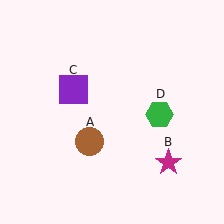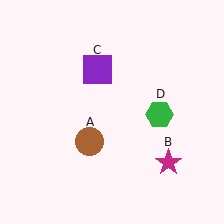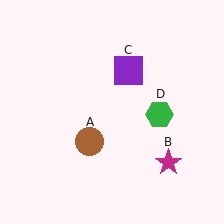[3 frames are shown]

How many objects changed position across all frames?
1 object changed position: purple square (object C).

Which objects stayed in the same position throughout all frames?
Brown circle (object A) and magenta star (object B) and green hexagon (object D) remained stationary.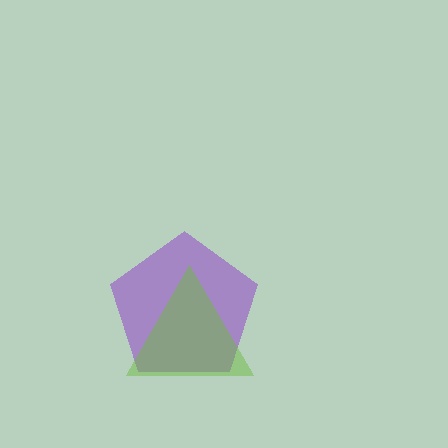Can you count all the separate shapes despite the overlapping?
Yes, there are 2 separate shapes.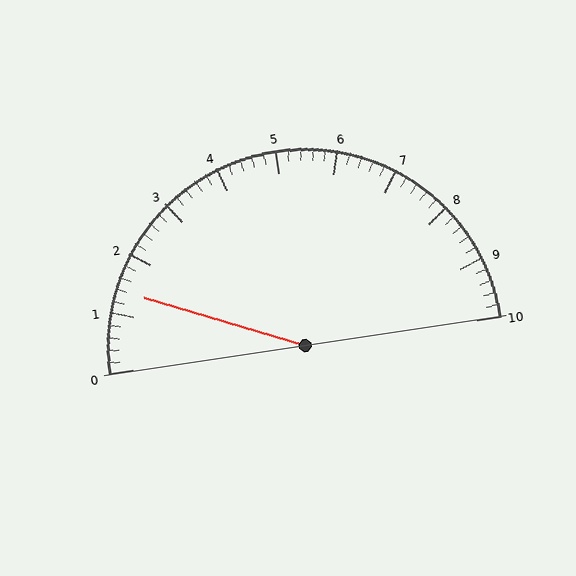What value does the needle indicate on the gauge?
The needle indicates approximately 1.4.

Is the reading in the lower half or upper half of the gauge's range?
The reading is in the lower half of the range (0 to 10).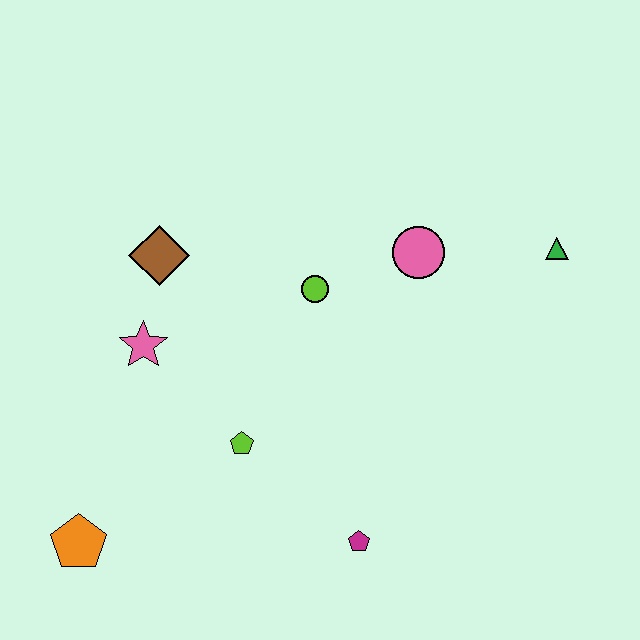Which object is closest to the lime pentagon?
The pink star is closest to the lime pentagon.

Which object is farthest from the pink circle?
The orange pentagon is farthest from the pink circle.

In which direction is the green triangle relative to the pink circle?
The green triangle is to the right of the pink circle.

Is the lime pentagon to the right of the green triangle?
No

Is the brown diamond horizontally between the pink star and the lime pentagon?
Yes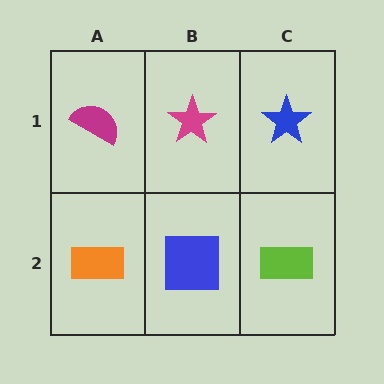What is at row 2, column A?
An orange rectangle.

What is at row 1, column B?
A magenta star.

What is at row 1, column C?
A blue star.